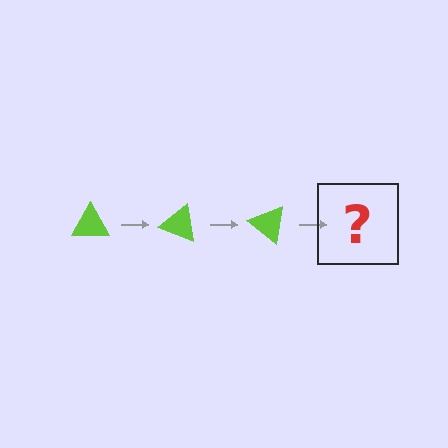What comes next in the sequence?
The next element should be a lime triangle rotated 60 degrees.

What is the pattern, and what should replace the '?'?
The pattern is that the triangle rotates 20 degrees each step. The '?' should be a lime triangle rotated 60 degrees.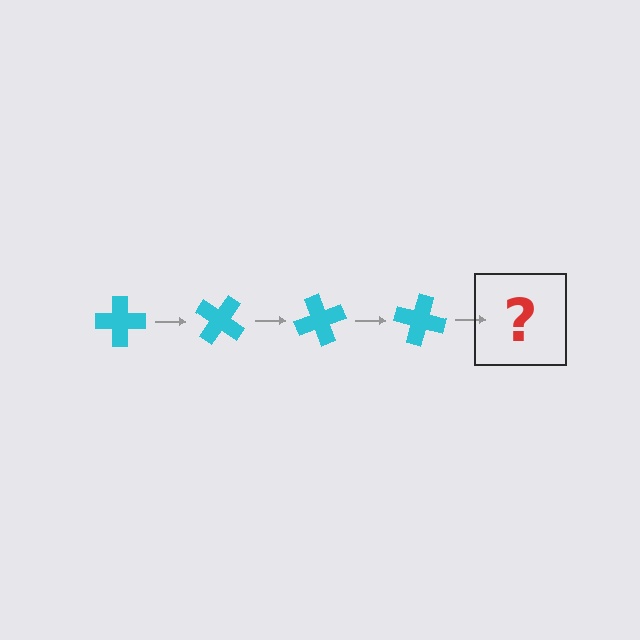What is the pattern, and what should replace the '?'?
The pattern is that the cross rotates 35 degrees each step. The '?' should be a cyan cross rotated 140 degrees.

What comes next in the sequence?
The next element should be a cyan cross rotated 140 degrees.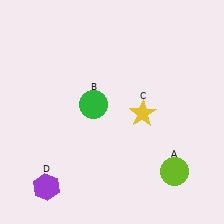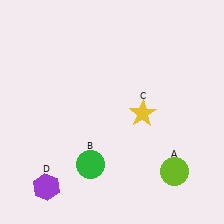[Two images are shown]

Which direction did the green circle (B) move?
The green circle (B) moved down.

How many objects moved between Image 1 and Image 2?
1 object moved between the two images.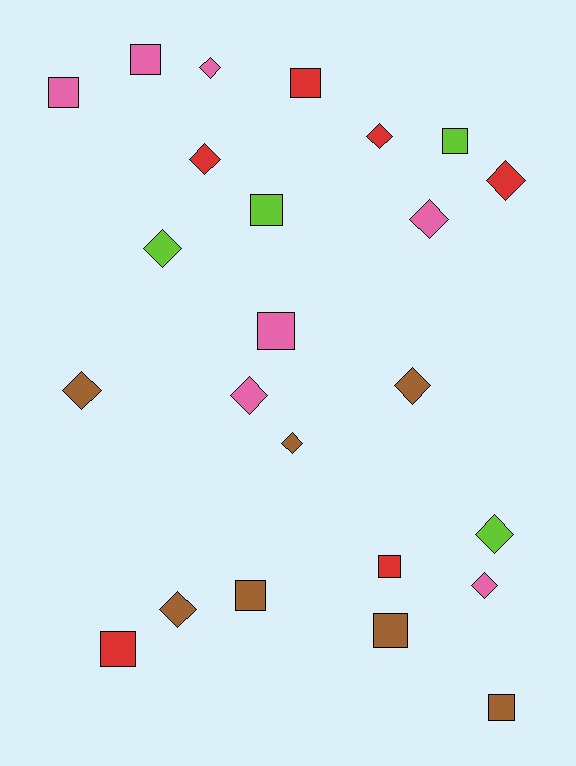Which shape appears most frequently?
Diamond, with 13 objects.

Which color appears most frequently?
Pink, with 7 objects.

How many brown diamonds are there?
There are 4 brown diamonds.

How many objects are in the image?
There are 24 objects.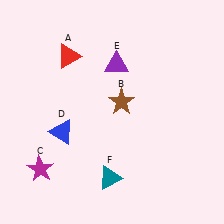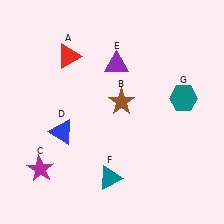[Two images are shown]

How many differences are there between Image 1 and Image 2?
There is 1 difference between the two images.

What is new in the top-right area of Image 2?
A teal hexagon (G) was added in the top-right area of Image 2.